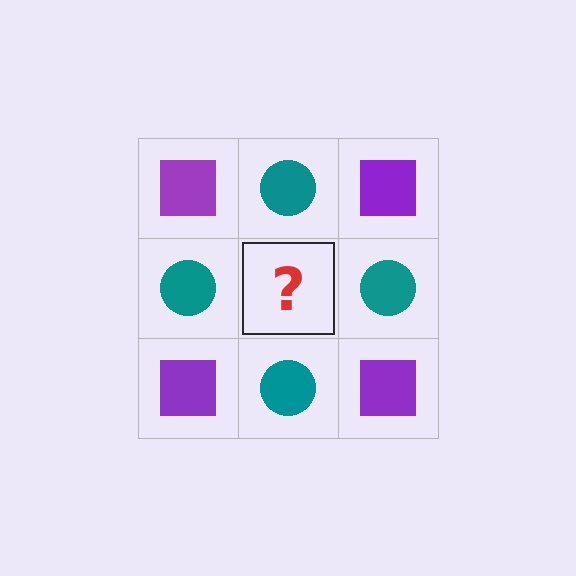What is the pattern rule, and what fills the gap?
The rule is that it alternates purple square and teal circle in a checkerboard pattern. The gap should be filled with a purple square.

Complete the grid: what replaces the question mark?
The question mark should be replaced with a purple square.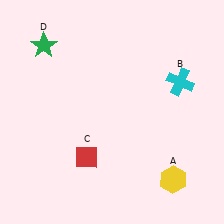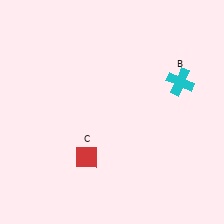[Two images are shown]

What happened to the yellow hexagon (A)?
The yellow hexagon (A) was removed in Image 2. It was in the bottom-right area of Image 1.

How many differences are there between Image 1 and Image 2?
There are 2 differences between the two images.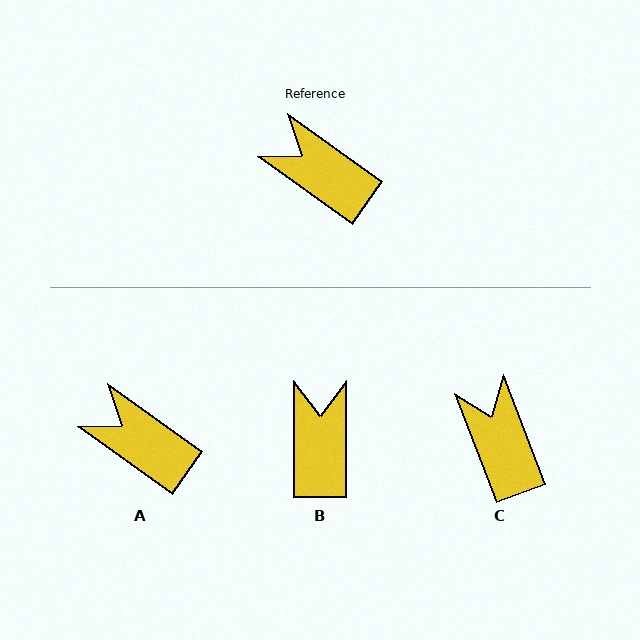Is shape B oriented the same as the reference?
No, it is off by about 54 degrees.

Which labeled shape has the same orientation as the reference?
A.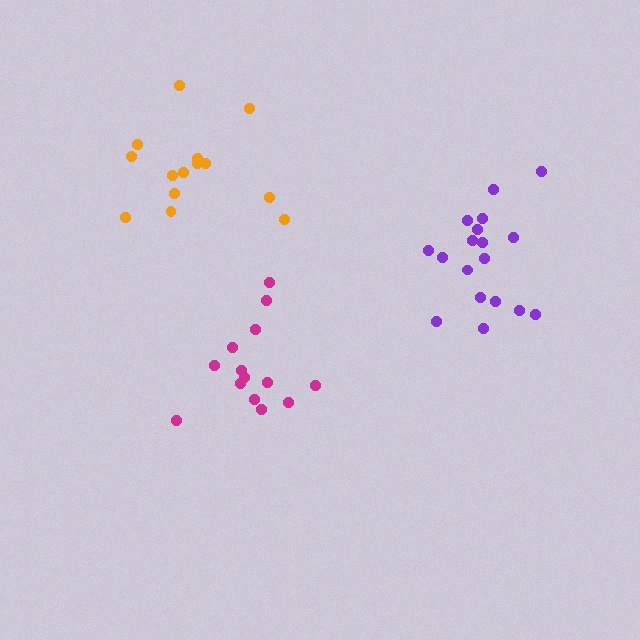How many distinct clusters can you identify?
There are 3 distinct clusters.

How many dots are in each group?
Group 1: 18 dots, Group 2: 14 dots, Group 3: 14 dots (46 total).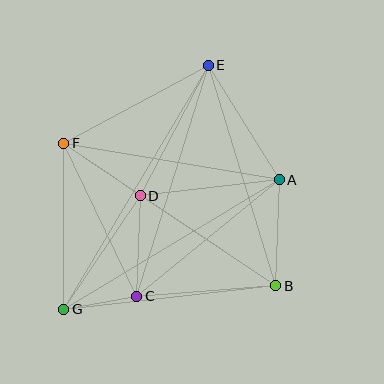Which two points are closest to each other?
Points C and G are closest to each other.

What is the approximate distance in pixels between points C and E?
The distance between C and E is approximately 242 pixels.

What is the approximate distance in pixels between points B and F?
The distance between B and F is approximately 255 pixels.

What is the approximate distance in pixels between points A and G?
The distance between A and G is approximately 252 pixels.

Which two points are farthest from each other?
Points E and G are farthest from each other.